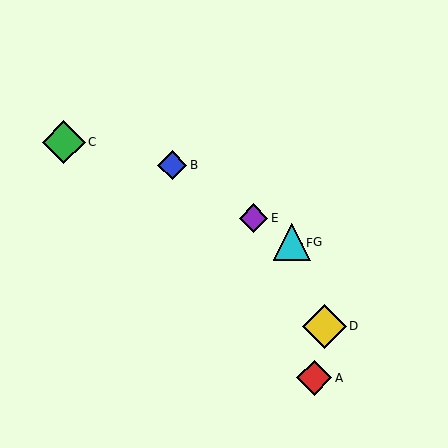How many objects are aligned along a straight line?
4 objects (B, E, F, G) are aligned along a straight line.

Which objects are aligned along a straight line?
Objects B, E, F, G are aligned along a straight line.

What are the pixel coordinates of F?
Object F is at (293, 243).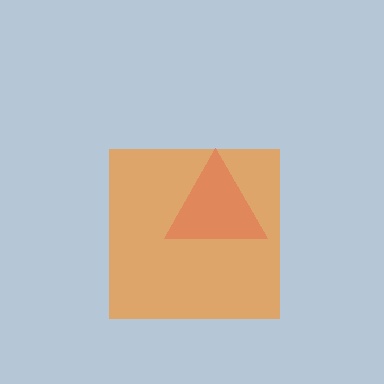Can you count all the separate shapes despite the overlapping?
Yes, there are 2 separate shapes.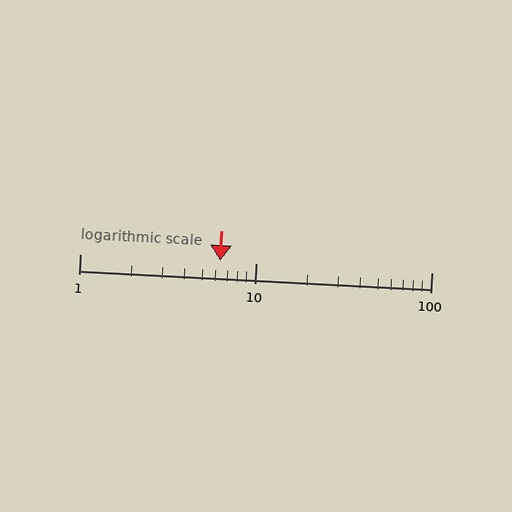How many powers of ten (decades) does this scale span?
The scale spans 2 decades, from 1 to 100.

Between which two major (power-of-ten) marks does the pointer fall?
The pointer is between 1 and 10.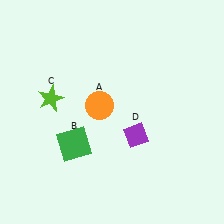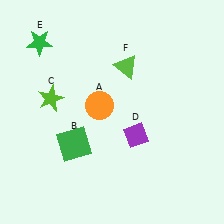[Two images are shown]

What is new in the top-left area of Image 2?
A green star (E) was added in the top-left area of Image 2.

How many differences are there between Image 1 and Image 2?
There are 2 differences between the two images.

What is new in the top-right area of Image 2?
A lime triangle (F) was added in the top-right area of Image 2.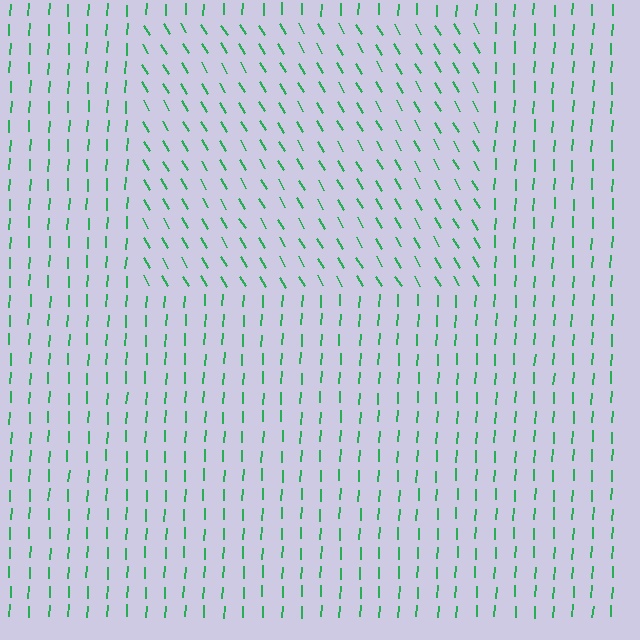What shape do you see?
I see a rectangle.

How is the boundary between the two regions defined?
The boundary is defined purely by a change in line orientation (approximately 33 degrees difference). All lines are the same color and thickness.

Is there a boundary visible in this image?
Yes, there is a texture boundary formed by a change in line orientation.